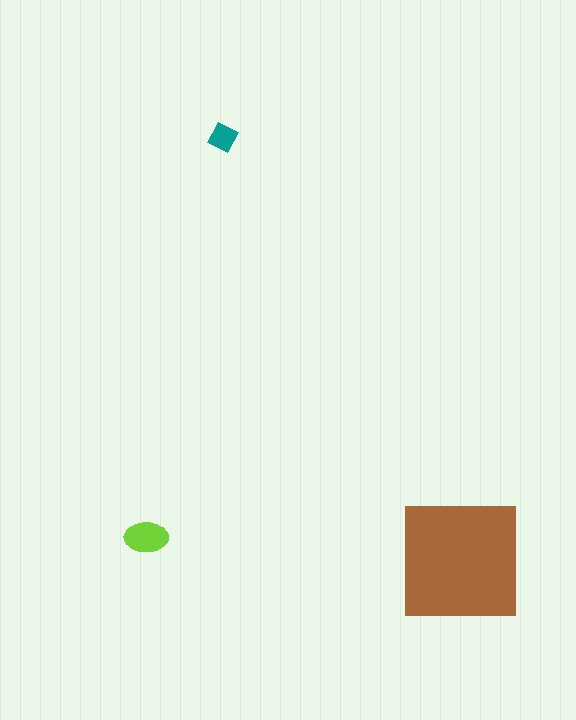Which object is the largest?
The brown square.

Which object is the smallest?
The teal diamond.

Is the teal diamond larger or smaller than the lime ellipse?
Smaller.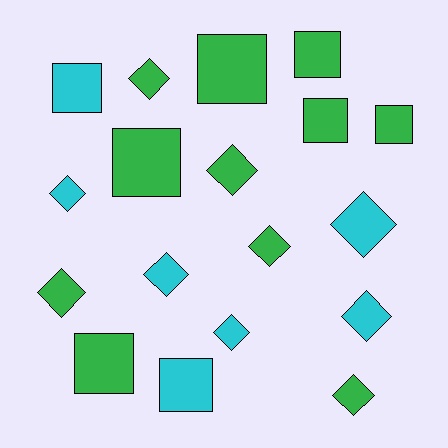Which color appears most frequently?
Green, with 11 objects.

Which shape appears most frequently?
Diamond, with 10 objects.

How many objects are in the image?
There are 18 objects.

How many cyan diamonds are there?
There are 5 cyan diamonds.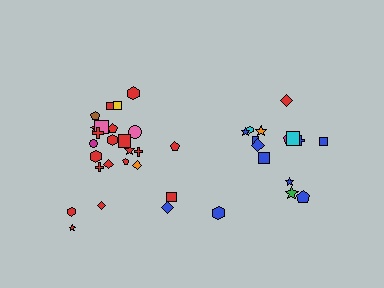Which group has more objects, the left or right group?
The left group.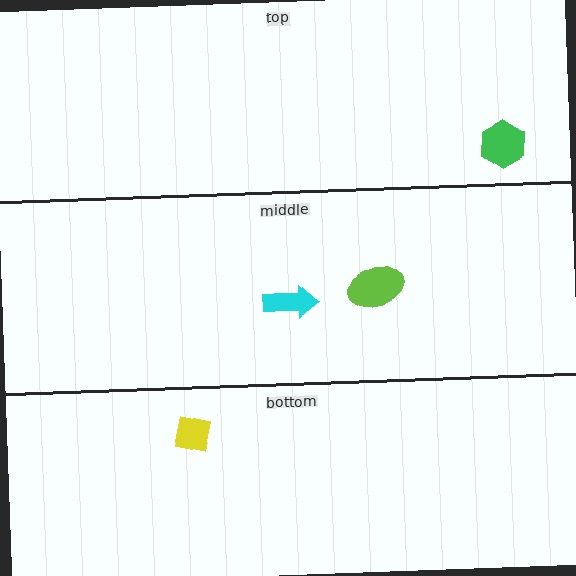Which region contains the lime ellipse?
The middle region.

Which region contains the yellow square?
The bottom region.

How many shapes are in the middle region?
2.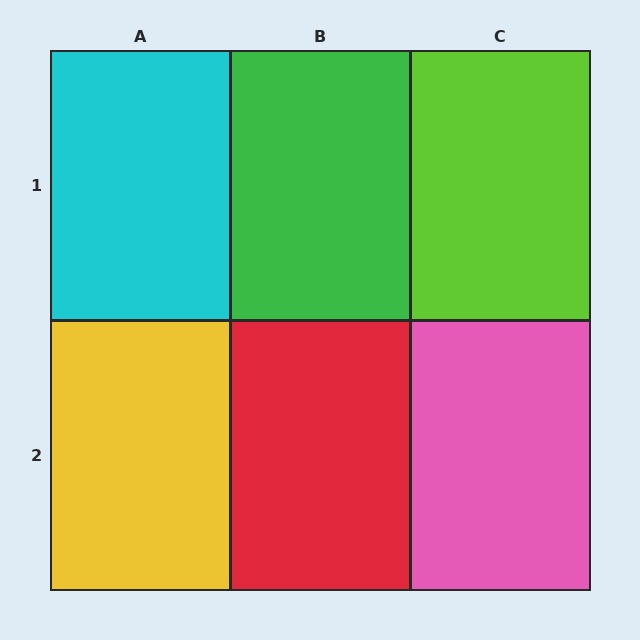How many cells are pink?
1 cell is pink.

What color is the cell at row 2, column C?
Pink.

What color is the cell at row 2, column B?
Red.